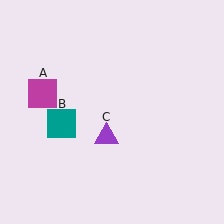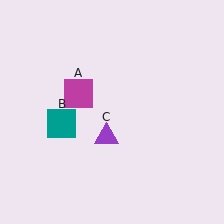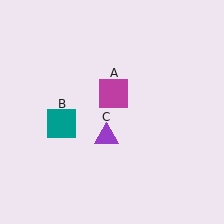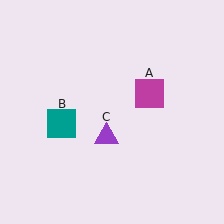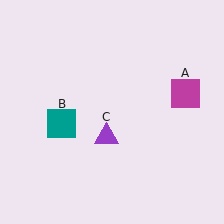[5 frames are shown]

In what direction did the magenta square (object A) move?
The magenta square (object A) moved right.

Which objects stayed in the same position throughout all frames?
Teal square (object B) and purple triangle (object C) remained stationary.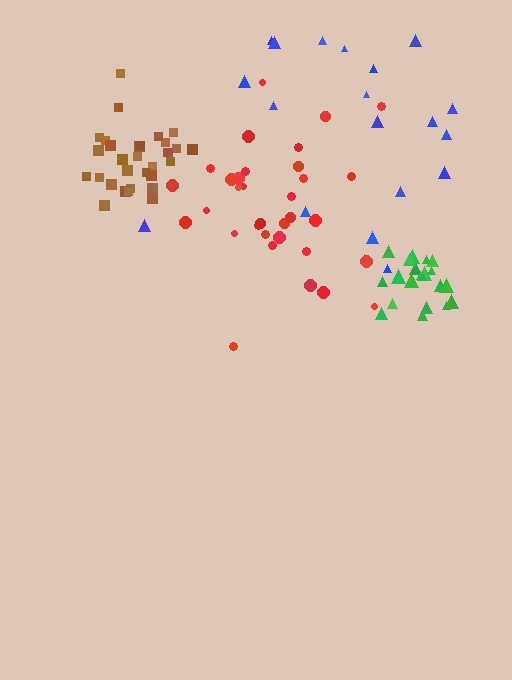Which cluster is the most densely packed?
Brown.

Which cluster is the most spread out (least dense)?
Blue.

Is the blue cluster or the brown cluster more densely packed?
Brown.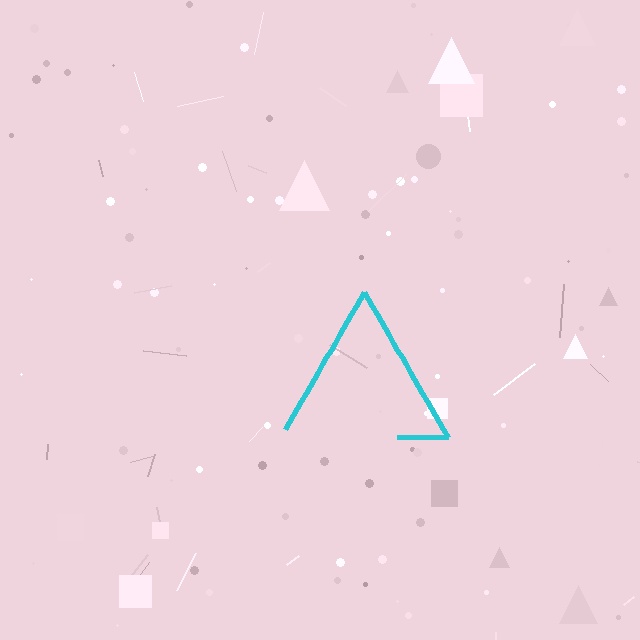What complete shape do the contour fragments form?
The contour fragments form a triangle.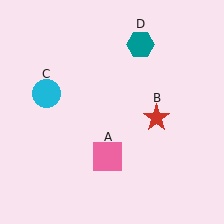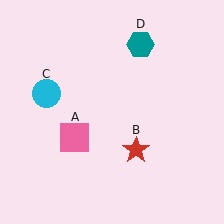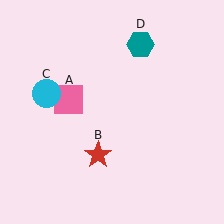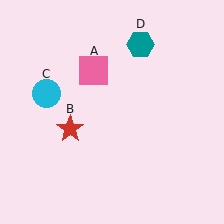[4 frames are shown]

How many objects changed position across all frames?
2 objects changed position: pink square (object A), red star (object B).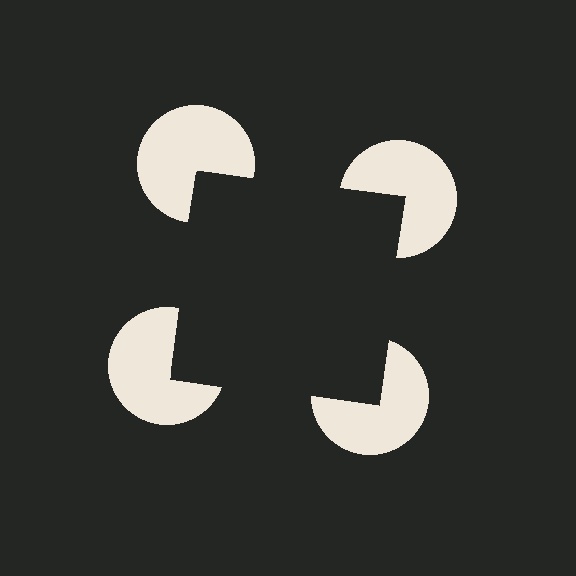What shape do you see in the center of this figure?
An illusory square — its edges are inferred from the aligned wedge cuts in the pac-man discs, not physically drawn.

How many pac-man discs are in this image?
There are 4 — one at each vertex of the illusory square.